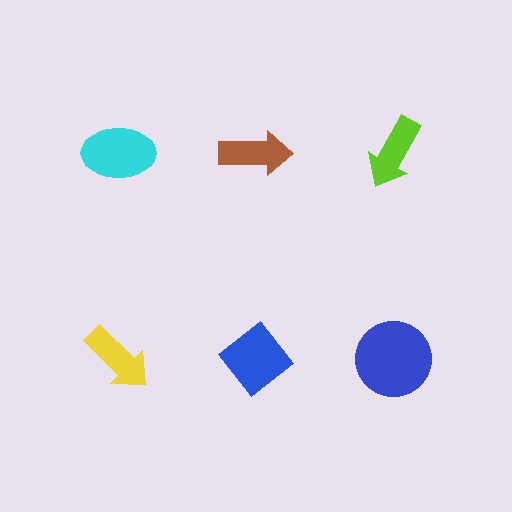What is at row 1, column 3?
A lime arrow.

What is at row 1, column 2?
A brown arrow.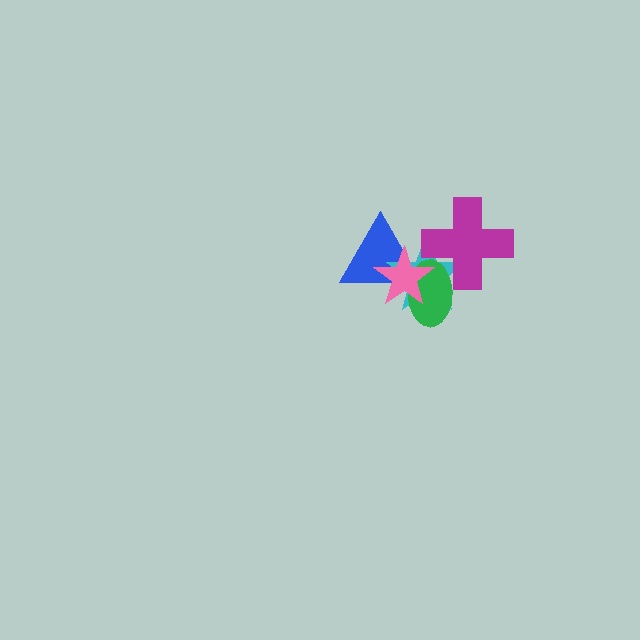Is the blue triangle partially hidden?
Yes, it is partially covered by another shape.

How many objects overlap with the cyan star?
4 objects overlap with the cyan star.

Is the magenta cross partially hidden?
No, no other shape covers it.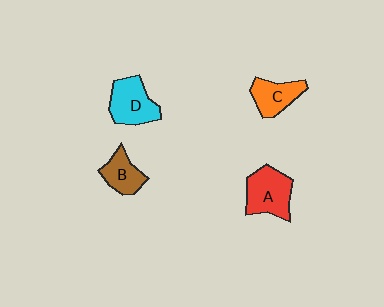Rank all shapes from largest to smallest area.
From largest to smallest: A (red), D (cyan), C (orange), B (brown).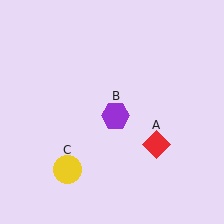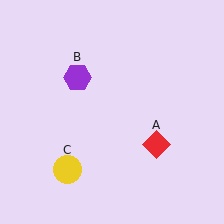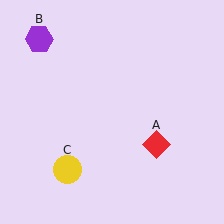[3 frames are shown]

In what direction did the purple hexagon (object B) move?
The purple hexagon (object B) moved up and to the left.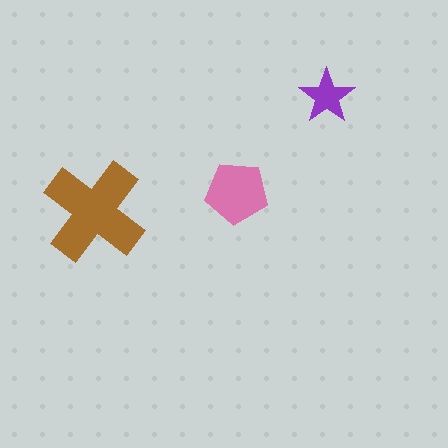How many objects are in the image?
There are 3 objects in the image.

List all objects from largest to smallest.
The brown cross, the pink pentagon, the purple star.